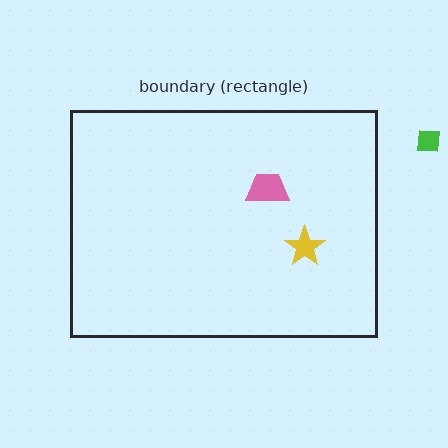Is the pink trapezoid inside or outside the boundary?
Inside.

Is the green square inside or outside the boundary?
Outside.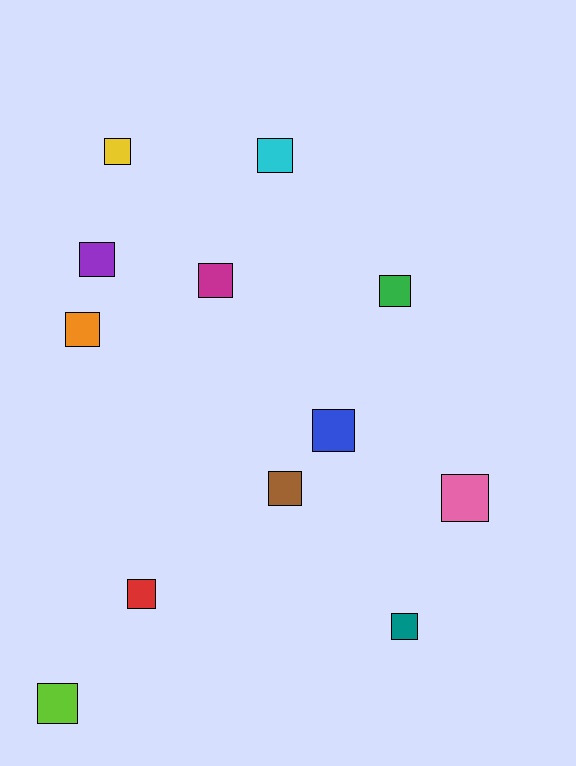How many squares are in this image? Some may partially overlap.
There are 12 squares.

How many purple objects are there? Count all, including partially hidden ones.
There is 1 purple object.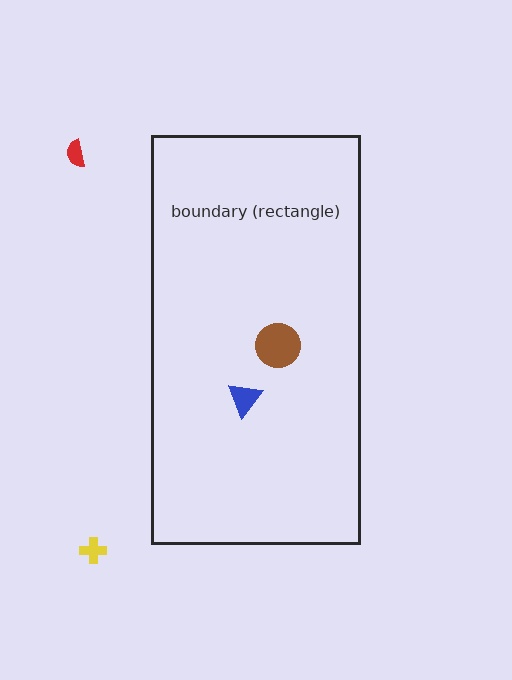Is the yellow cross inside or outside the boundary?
Outside.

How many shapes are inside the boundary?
2 inside, 2 outside.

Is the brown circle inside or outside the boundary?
Inside.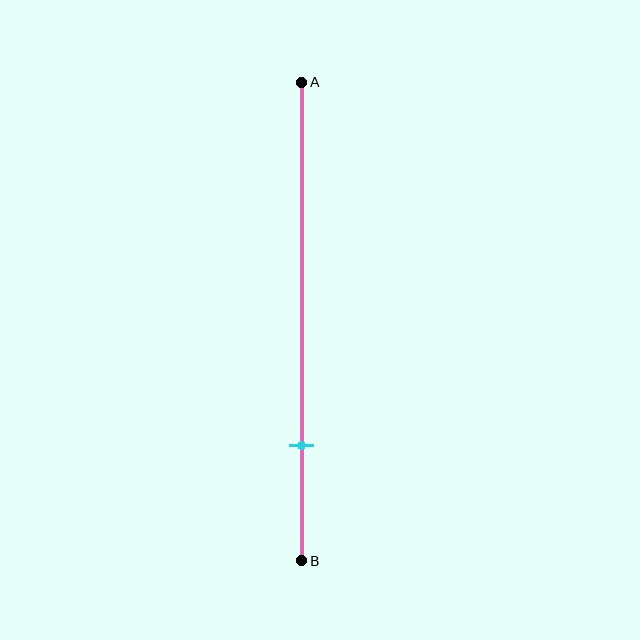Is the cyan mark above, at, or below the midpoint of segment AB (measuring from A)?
The cyan mark is below the midpoint of segment AB.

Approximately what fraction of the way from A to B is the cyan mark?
The cyan mark is approximately 75% of the way from A to B.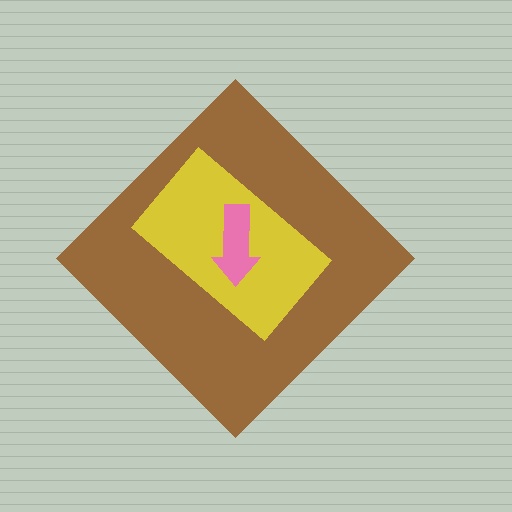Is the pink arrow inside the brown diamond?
Yes.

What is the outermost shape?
The brown diamond.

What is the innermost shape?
The pink arrow.